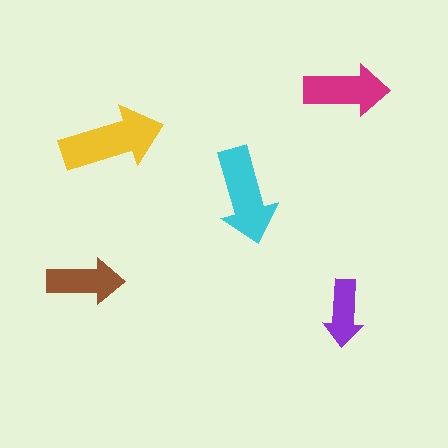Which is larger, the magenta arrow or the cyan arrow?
The cyan one.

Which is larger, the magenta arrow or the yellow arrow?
The yellow one.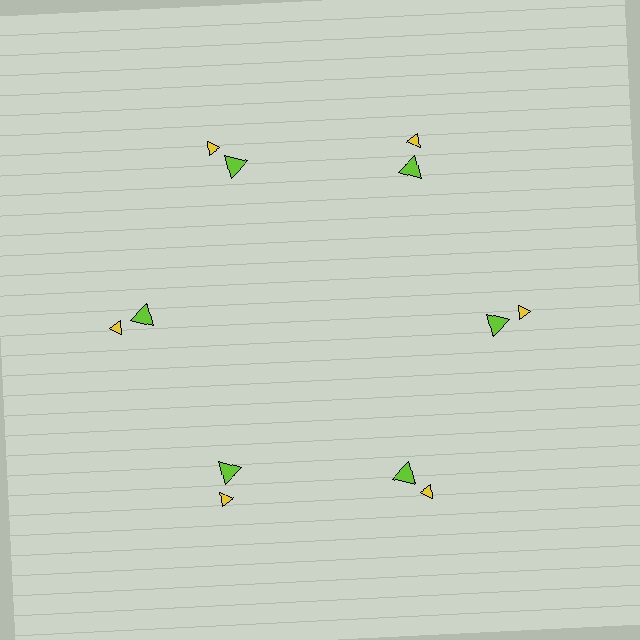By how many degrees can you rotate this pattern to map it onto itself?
The pattern maps onto itself every 60 degrees of rotation.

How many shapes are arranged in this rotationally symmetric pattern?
There are 12 shapes, arranged in 6 groups of 2.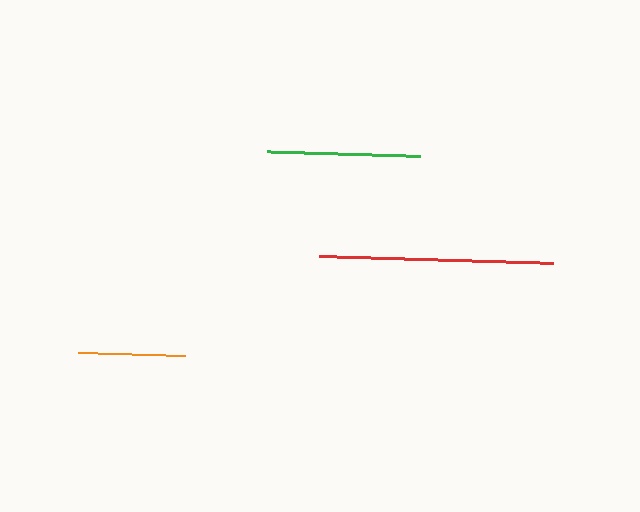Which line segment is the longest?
The red line is the longest at approximately 233 pixels.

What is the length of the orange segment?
The orange segment is approximately 107 pixels long.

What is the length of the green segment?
The green segment is approximately 152 pixels long.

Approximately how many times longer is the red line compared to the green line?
The red line is approximately 1.5 times the length of the green line.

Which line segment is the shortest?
The orange line is the shortest at approximately 107 pixels.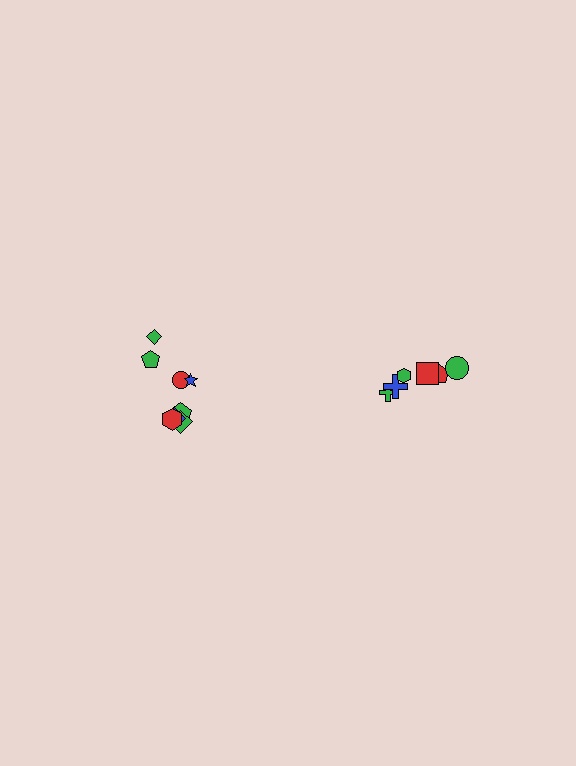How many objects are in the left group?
There are 8 objects.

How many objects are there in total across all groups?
There are 14 objects.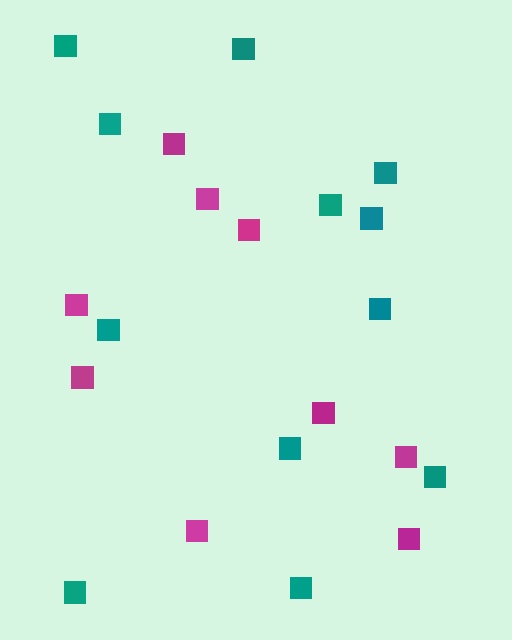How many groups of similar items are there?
There are 2 groups: one group of magenta squares (9) and one group of teal squares (12).